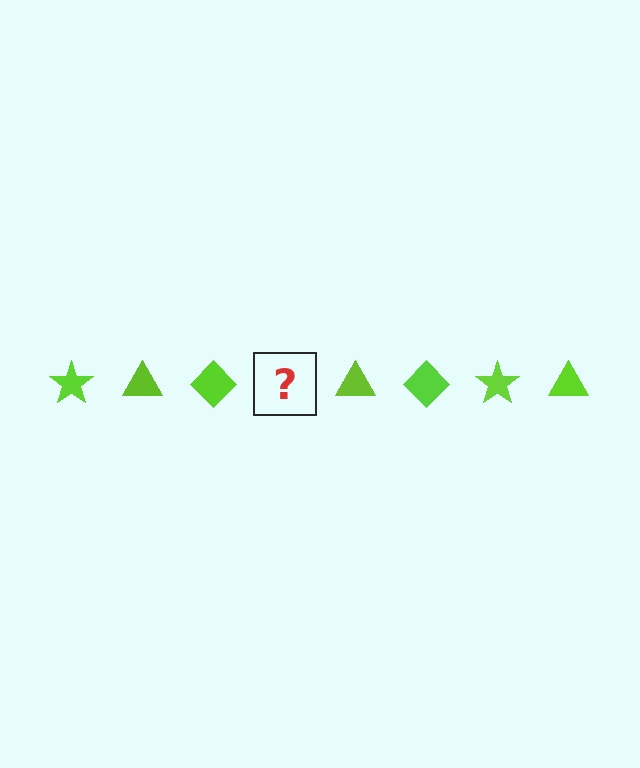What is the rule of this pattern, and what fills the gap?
The rule is that the pattern cycles through star, triangle, diamond shapes in lime. The gap should be filled with a lime star.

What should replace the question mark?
The question mark should be replaced with a lime star.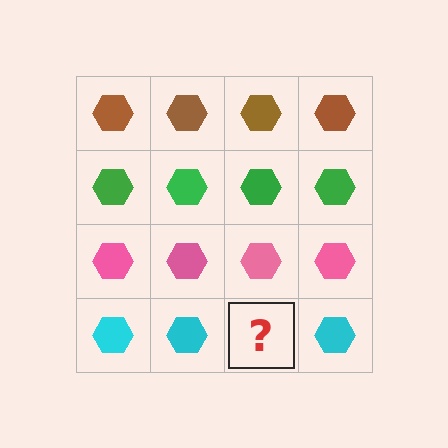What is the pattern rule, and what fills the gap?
The rule is that each row has a consistent color. The gap should be filled with a cyan hexagon.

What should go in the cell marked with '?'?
The missing cell should contain a cyan hexagon.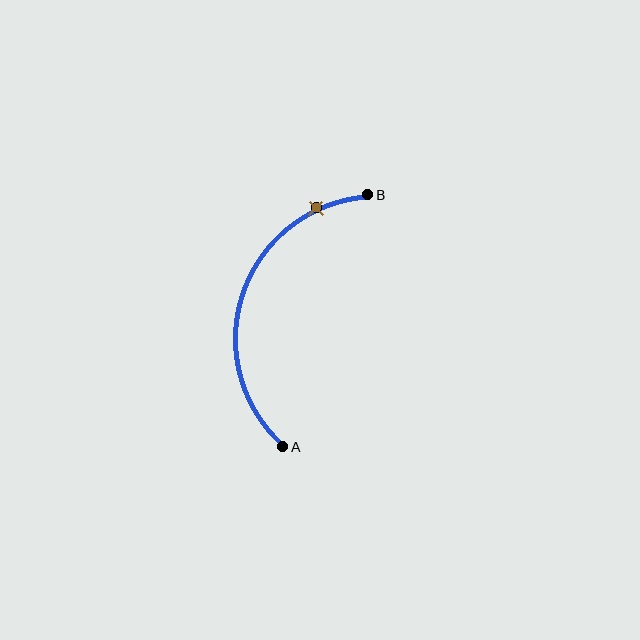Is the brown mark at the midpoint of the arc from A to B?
No. The brown mark lies on the arc but is closer to endpoint B. The arc midpoint would be at the point on the curve equidistant along the arc from both A and B.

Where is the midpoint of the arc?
The arc midpoint is the point on the curve farthest from the straight line joining A and B. It sits to the left of that line.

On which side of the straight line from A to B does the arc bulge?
The arc bulges to the left of the straight line connecting A and B.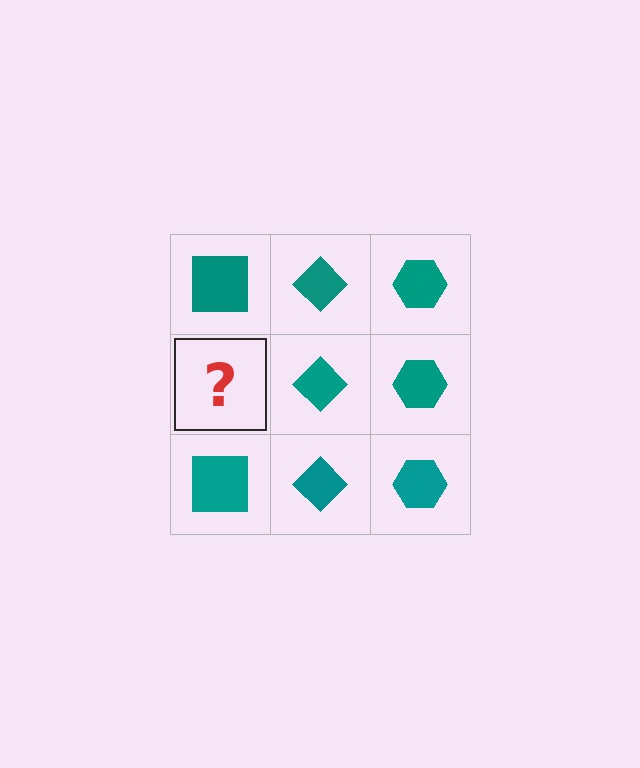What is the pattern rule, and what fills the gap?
The rule is that each column has a consistent shape. The gap should be filled with a teal square.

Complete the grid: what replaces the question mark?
The question mark should be replaced with a teal square.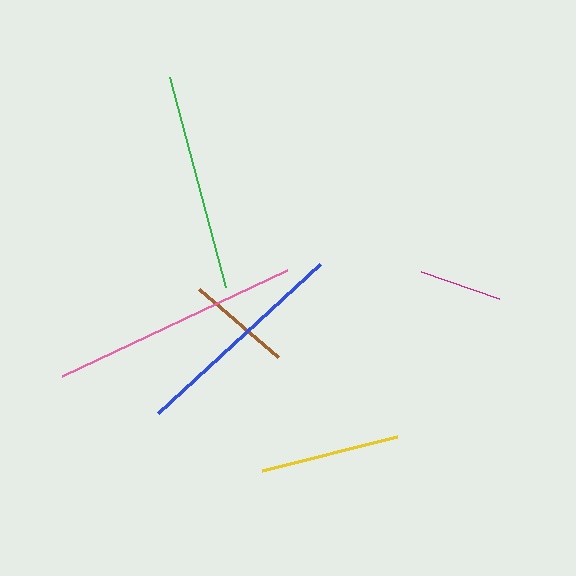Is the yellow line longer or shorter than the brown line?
The yellow line is longer than the brown line.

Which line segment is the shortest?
The magenta line is the shortest at approximately 83 pixels.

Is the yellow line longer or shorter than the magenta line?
The yellow line is longer than the magenta line.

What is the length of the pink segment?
The pink segment is approximately 249 pixels long.